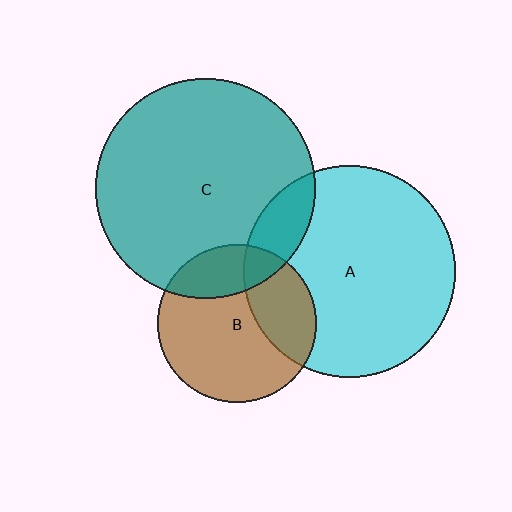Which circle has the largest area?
Circle C (teal).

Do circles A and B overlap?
Yes.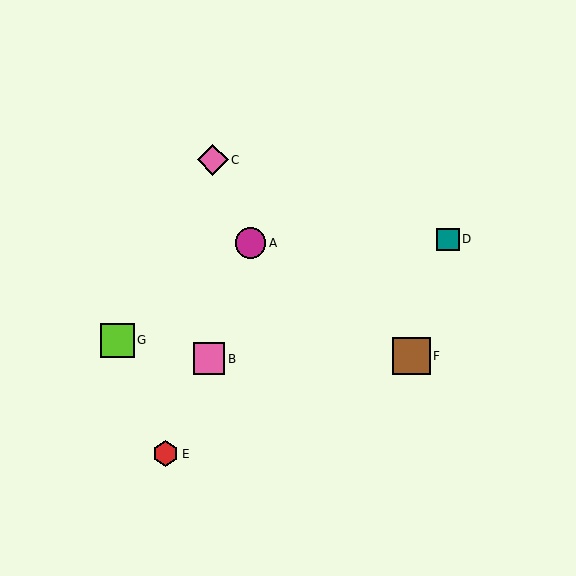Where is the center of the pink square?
The center of the pink square is at (209, 359).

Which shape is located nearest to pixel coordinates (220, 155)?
The pink diamond (labeled C) at (213, 160) is nearest to that location.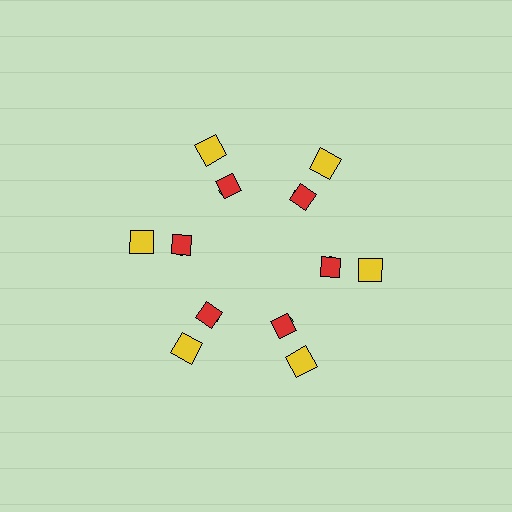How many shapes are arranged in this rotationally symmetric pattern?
There are 18 shapes, arranged in 6 groups of 3.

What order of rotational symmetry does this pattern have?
This pattern has 6-fold rotational symmetry.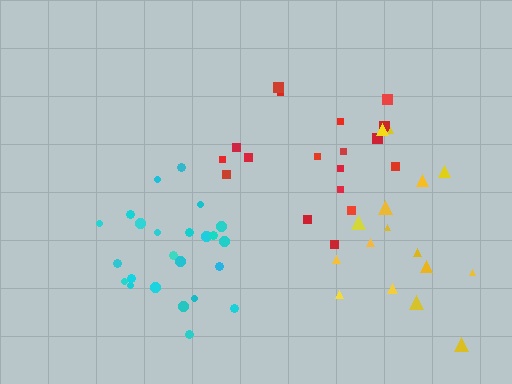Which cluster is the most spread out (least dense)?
Yellow.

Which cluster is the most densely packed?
Cyan.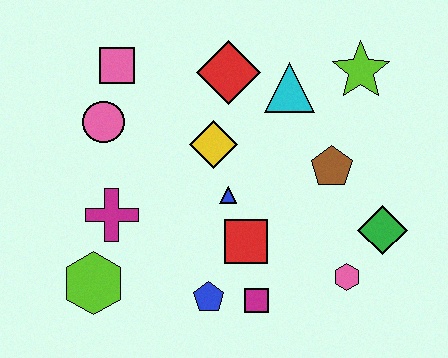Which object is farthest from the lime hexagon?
The lime star is farthest from the lime hexagon.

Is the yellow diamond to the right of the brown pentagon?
No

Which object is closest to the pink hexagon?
The green diamond is closest to the pink hexagon.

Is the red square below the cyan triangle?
Yes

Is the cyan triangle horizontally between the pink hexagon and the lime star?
No